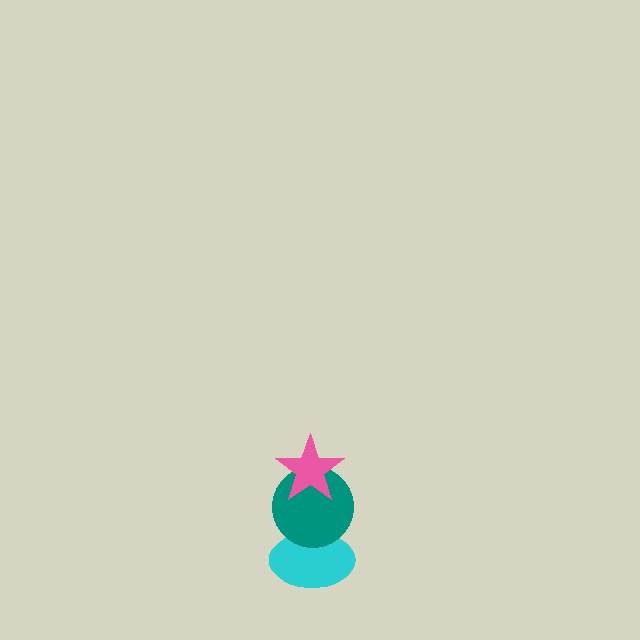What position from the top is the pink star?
The pink star is 1st from the top.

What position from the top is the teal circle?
The teal circle is 2nd from the top.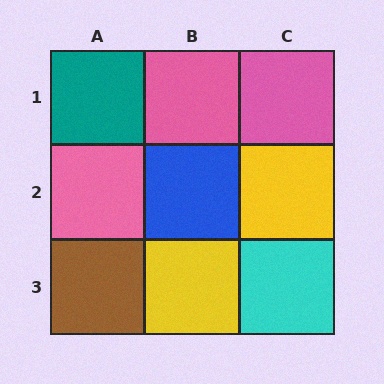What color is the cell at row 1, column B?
Pink.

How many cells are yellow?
2 cells are yellow.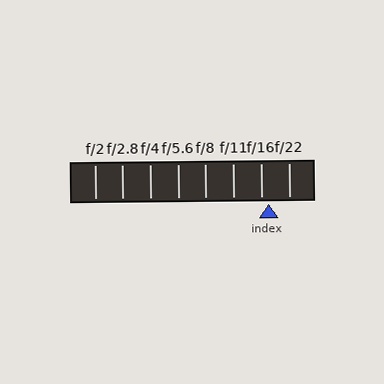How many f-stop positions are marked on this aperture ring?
There are 8 f-stop positions marked.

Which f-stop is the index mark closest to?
The index mark is closest to f/16.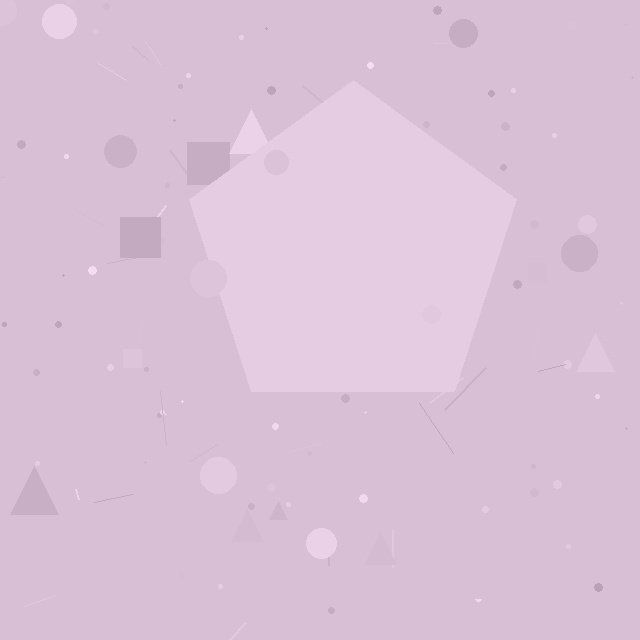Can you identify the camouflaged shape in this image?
The camouflaged shape is a pentagon.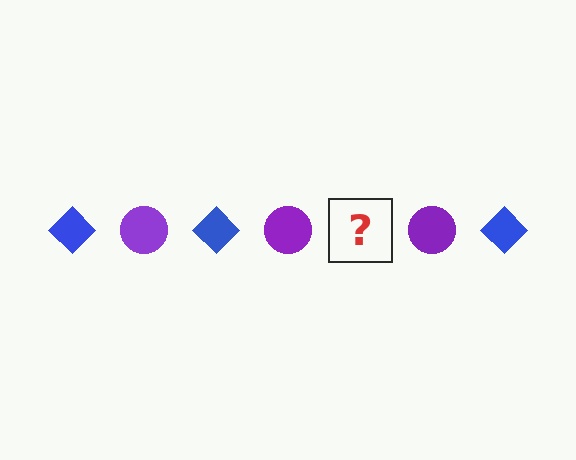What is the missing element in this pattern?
The missing element is a blue diamond.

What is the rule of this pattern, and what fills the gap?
The rule is that the pattern alternates between blue diamond and purple circle. The gap should be filled with a blue diamond.